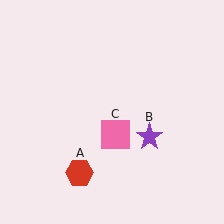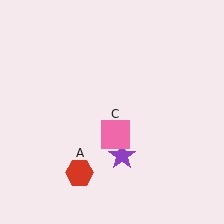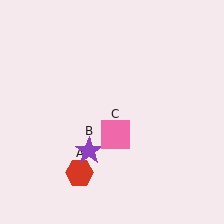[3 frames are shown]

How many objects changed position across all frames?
1 object changed position: purple star (object B).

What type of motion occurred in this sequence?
The purple star (object B) rotated clockwise around the center of the scene.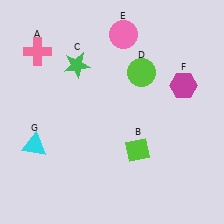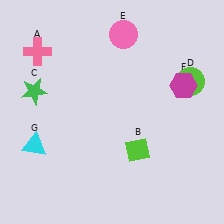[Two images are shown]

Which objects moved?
The objects that moved are: the green star (C), the lime circle (D).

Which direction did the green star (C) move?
The green star (C) moved left.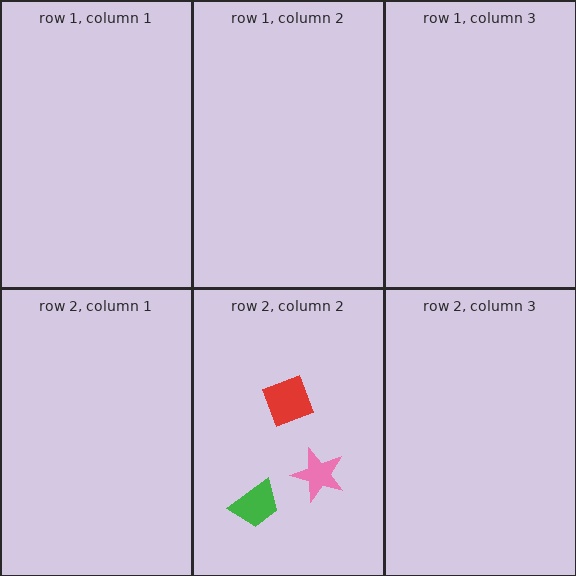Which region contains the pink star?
The row 2, column 2 region.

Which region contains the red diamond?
The row 2, column 2 region.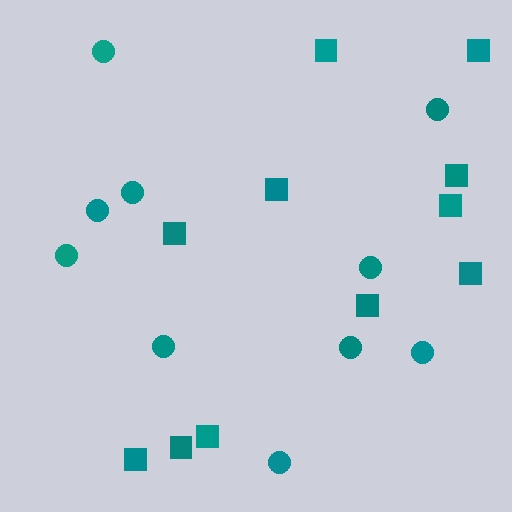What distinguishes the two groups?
There are 2 groups: one group of squares (11) and one group of circles (10).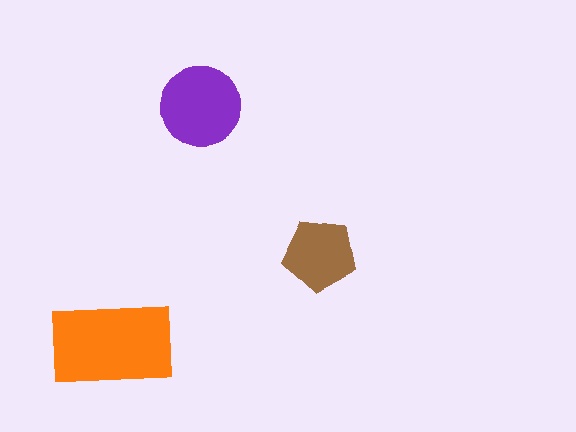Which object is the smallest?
The brown pentagon.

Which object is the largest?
The orange rectangle.